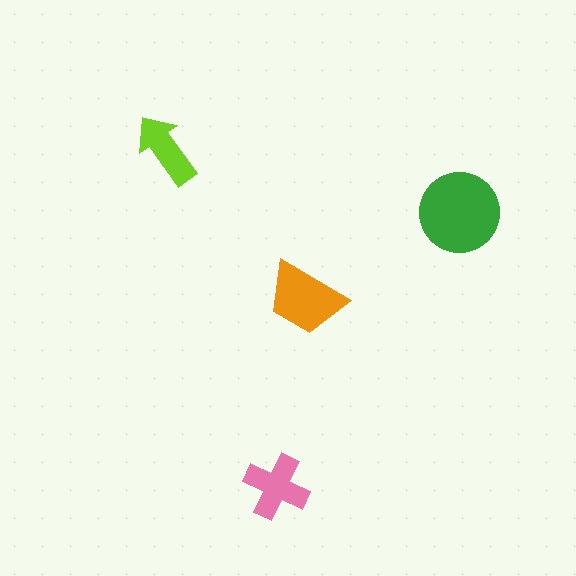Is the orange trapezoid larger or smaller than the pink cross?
Larger.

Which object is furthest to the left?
The lime arrow is leftmost.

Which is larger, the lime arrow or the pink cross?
The pink cross.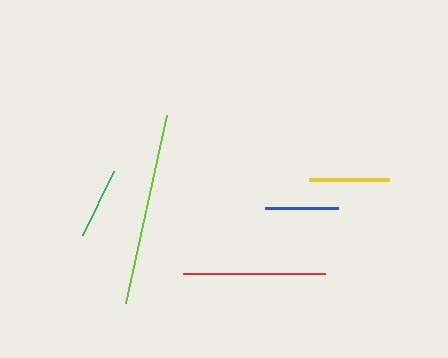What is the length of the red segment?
The red segment is approximately 142 pixels long.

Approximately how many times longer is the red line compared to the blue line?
The red line is approximately 1.9 times the length of the blue line.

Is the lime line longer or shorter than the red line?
The lime line is longer than the red line.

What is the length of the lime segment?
The lime segment is approximately 191 pixels long.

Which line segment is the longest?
The lime line is the longest at approximately 191 pixels.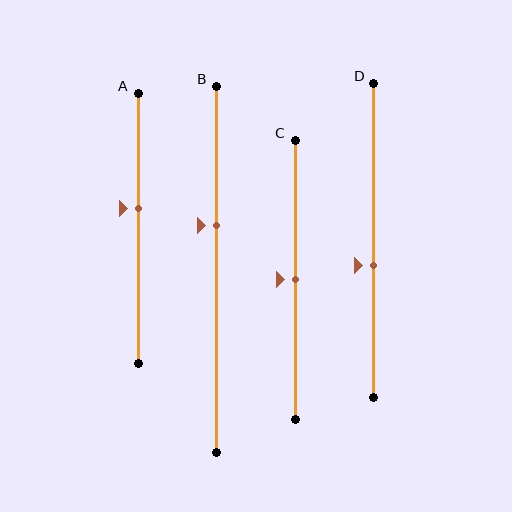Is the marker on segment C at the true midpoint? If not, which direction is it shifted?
Yes, the marker on segment C is at the true midpoint.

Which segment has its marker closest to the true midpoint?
Segment C has its marker closest to the true midpoint.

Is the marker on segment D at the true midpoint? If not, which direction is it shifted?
No, the marker on segment D is shifted downward by about 8% of the segment length.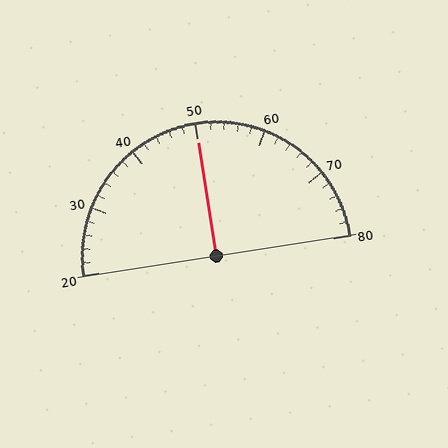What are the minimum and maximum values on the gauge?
The gauge ranges from 20 to 80.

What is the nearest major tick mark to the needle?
The nearest major tick mark is 50.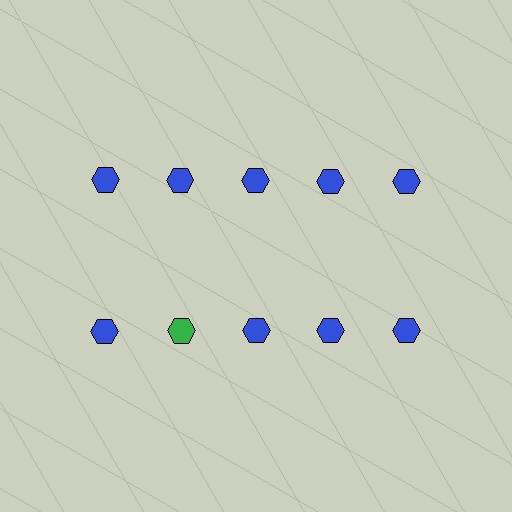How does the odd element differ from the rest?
It has a different color: green instead of blue.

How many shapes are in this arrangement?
There are 10 shapes arranged in a grid pattern.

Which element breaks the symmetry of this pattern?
The green hexagon in the second row, second from left column breaks the symmetry. All other shapes are blue hexagons.